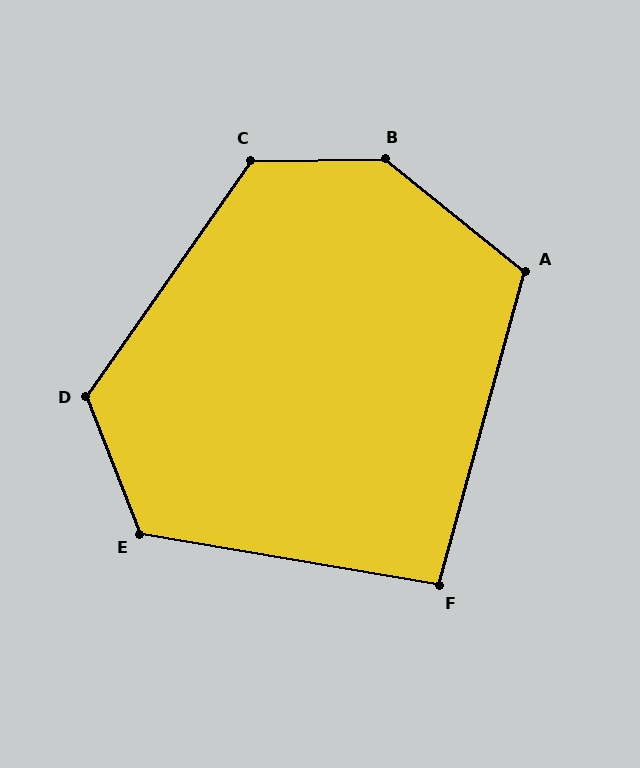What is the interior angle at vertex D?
Approximately 124 degrees (obtuse).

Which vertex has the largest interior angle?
B, at approximately 141 degrees.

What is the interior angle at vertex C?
Approximately 125 degrees (obtuse).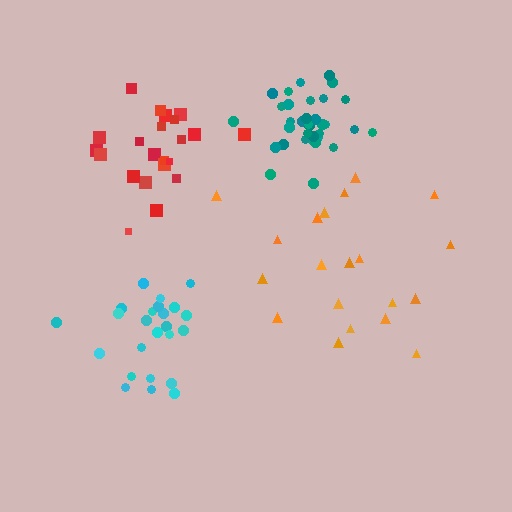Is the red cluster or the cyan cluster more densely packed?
Cyan.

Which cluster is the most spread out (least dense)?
Orange.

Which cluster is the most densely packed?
Teal.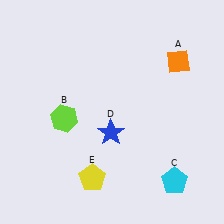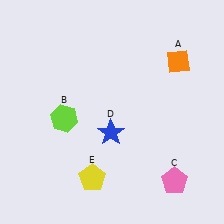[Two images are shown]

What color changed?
The pentagon (C) changed from cyan in Image 1 to pink in Image 2.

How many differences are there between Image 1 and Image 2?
There is 1 difference between the two images.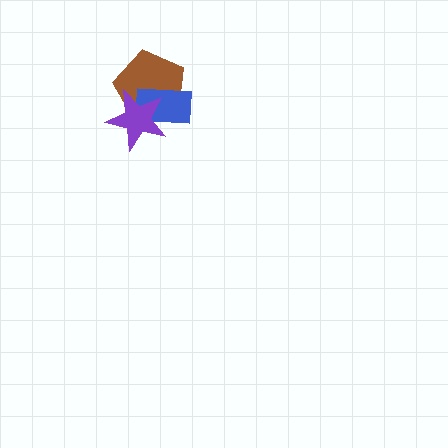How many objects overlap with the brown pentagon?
2 objects overlap with the brown pentagon.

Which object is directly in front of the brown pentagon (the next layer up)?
The blue rectangle is directly in front of the brown pentagon.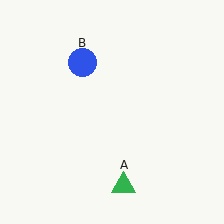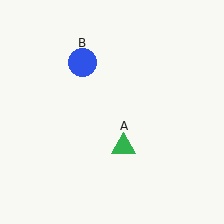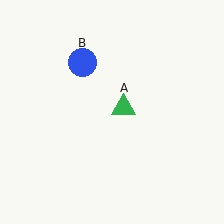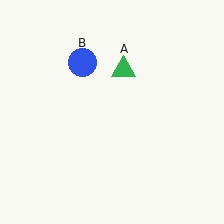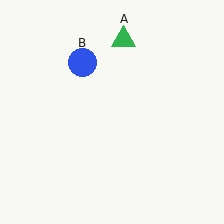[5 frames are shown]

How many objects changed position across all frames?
1 object changed position: green triangle (object A).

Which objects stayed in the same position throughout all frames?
Blue circle (object B) remained stationary.